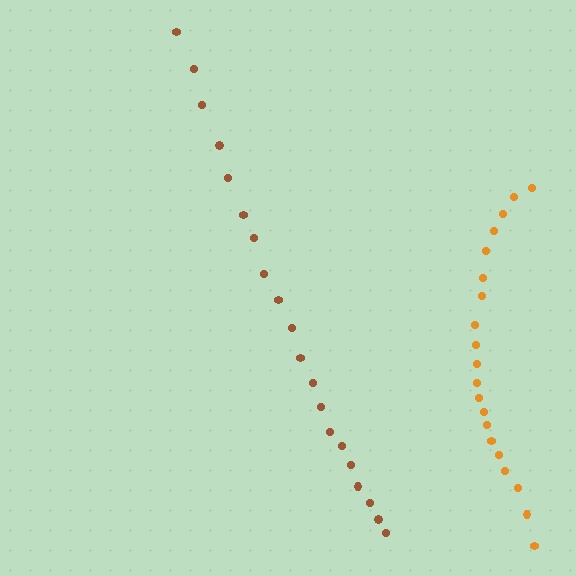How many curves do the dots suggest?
There are 2 distinct paths.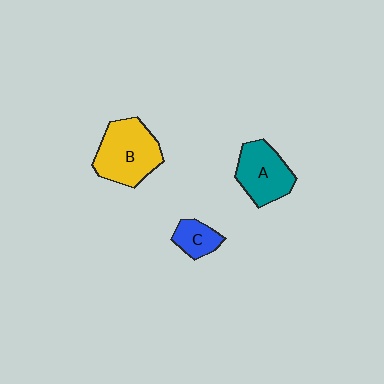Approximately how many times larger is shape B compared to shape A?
Approximately 1.3 times.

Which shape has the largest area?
Shape B (yellow).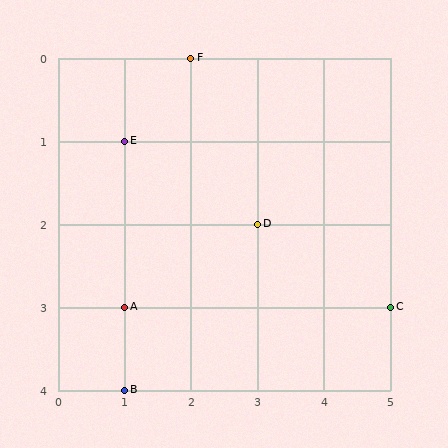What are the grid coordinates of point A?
Point A is at grid coordinates (1, 3).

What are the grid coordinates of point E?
Point E is at grid coordinates (1, 1).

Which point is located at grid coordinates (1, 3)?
Point A is at (1, 3).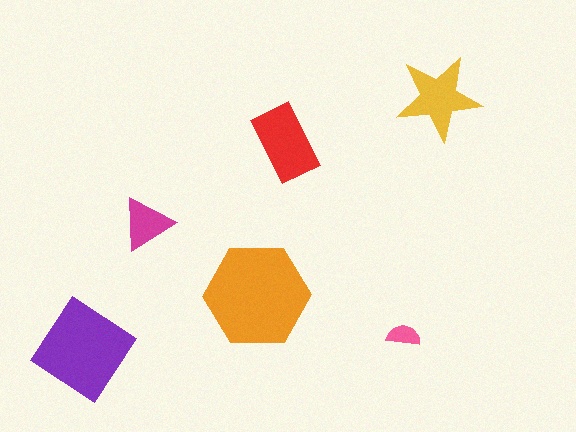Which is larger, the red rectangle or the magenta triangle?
The red rectangle.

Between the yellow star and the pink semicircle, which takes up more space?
The yellow star.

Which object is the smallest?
The pink semicircle.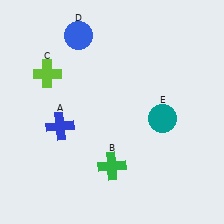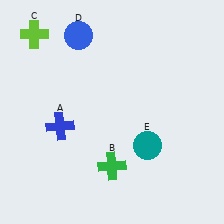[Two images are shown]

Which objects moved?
The objects that moved are: the lime cross (C), the teal circle (E).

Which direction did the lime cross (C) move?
The lime cross (C) moved up.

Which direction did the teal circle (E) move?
The teal circle (E) moved down.